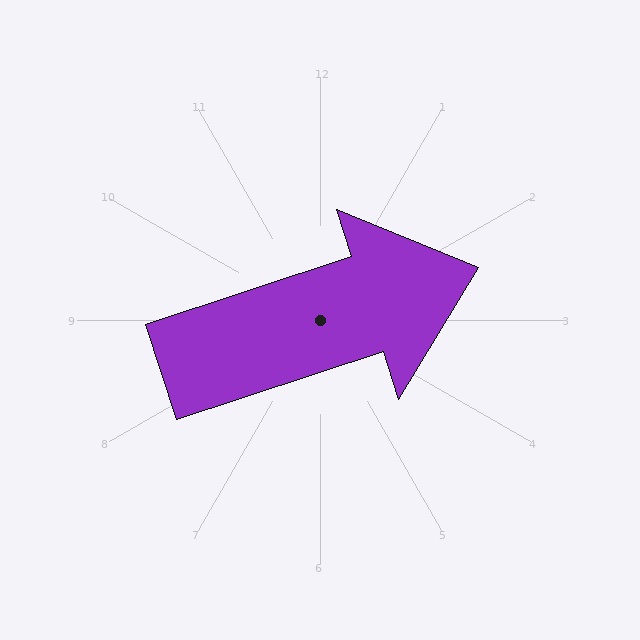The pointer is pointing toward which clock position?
Roughly 2 o'clock.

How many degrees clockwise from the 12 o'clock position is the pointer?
Approximately 72 degrees.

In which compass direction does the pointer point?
East.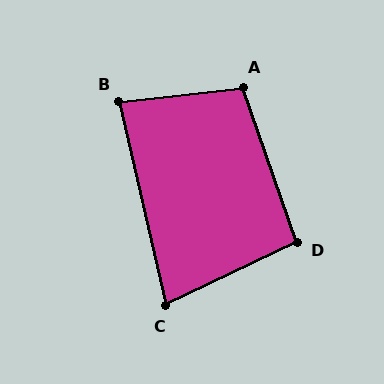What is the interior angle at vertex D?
Approximately 97 degrees (obtuse).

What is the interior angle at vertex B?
Approximately 83 degrees (acute).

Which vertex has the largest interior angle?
A, at approximately 103 degrees.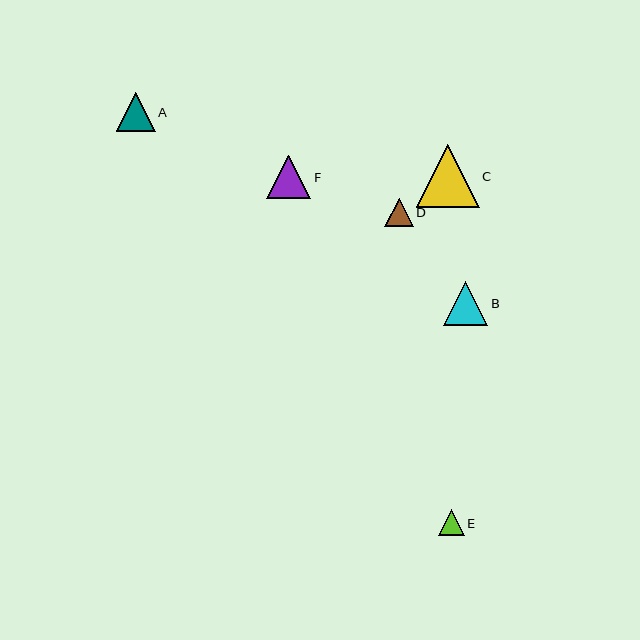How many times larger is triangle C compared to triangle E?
Triangle C is approximately 2.4 times the size of triangle E.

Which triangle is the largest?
Triangle C is the largest with a size of approximately 63 pixels.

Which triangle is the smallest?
Triangle E is the smallest with a size of approximately 26 pixels.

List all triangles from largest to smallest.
From largest to smallest: C, B, F, A, D, E.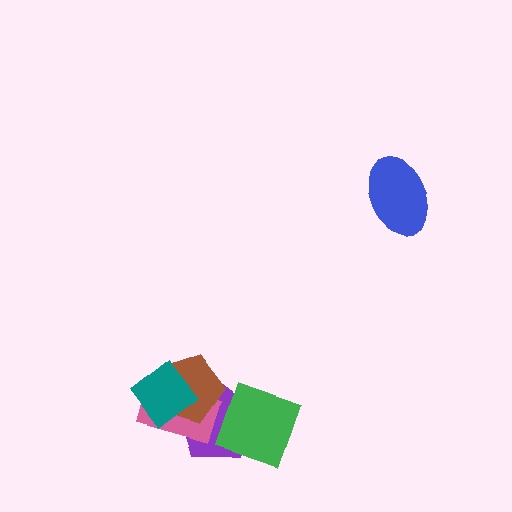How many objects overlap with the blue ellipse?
0 objects overlap with the blue ellipse.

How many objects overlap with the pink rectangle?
3 objects overlap with the pink rectangle.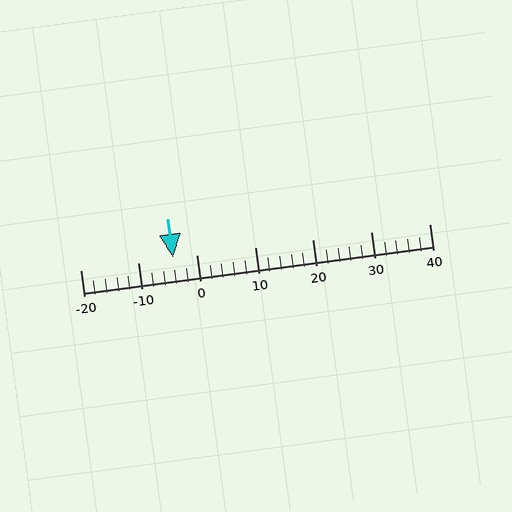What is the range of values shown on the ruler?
The ruler shows values from -20 to 40.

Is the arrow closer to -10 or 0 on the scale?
The arrow is closer to 0.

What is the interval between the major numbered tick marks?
The major tick marks are spaced 10 units apart.